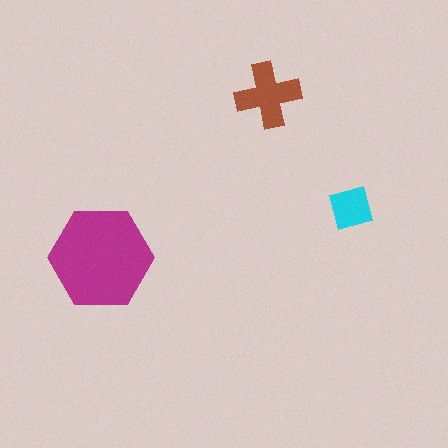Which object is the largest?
The magenta hexagon.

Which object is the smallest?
The cyan square.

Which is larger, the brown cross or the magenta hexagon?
The magenta hexagon.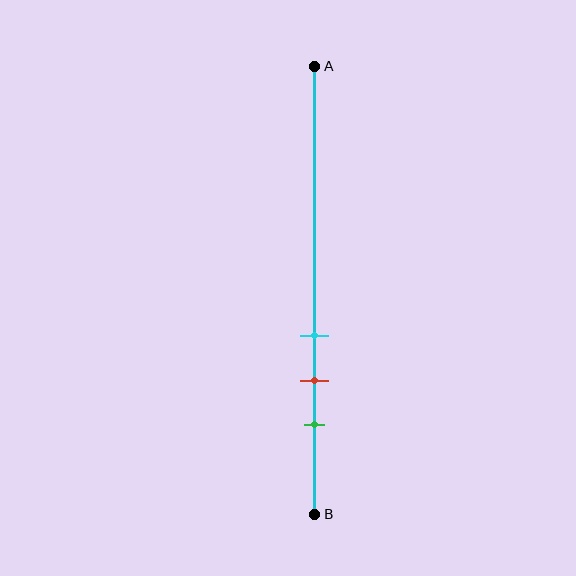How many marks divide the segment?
There are 3 marks dividing the segment.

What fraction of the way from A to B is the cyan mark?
The cyan mark is approximately 60% (0.6) of the way from A to B.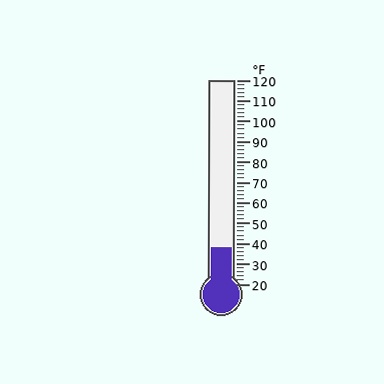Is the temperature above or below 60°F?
The temperature is below 60°F.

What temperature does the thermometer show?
The thermometer shows approximately 38°F.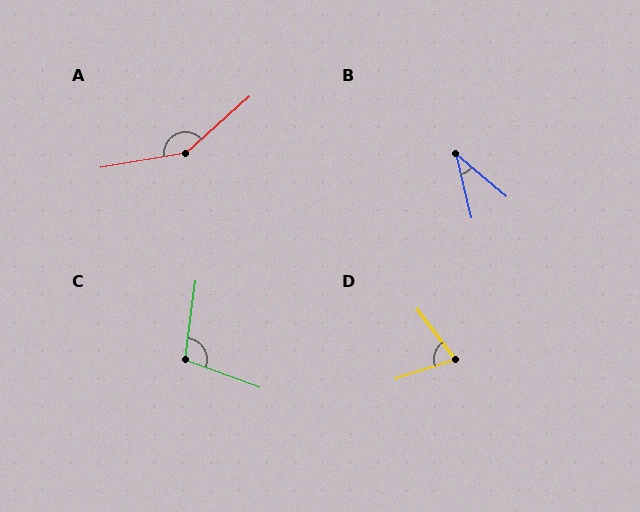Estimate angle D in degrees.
Approximately 70 degrees.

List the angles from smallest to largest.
B (36°), D (70°), C (103°), A (148°).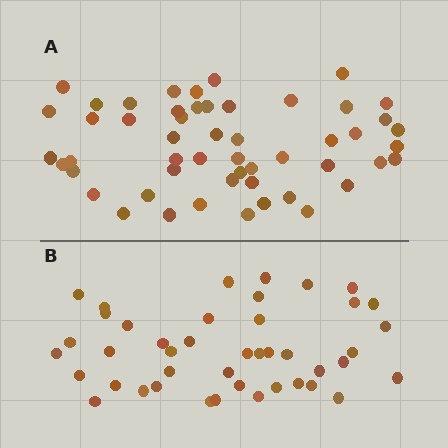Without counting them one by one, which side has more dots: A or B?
Region A (the top region) has more dots.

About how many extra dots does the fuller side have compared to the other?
Region A has roughly 8 or so more dots than region B.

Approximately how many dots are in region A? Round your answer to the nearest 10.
About 50 dots. (The exact count is 52, which rounds to 50.)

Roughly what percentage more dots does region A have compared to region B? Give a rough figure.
About 20% more.